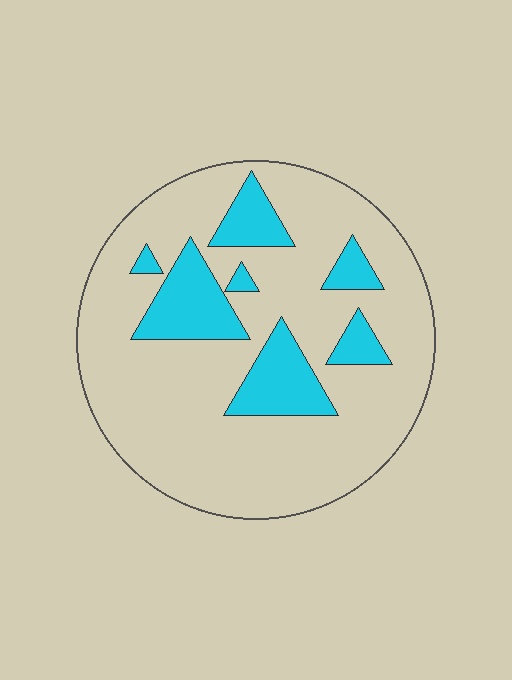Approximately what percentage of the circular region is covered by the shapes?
Approximately 20%.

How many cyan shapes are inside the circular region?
7.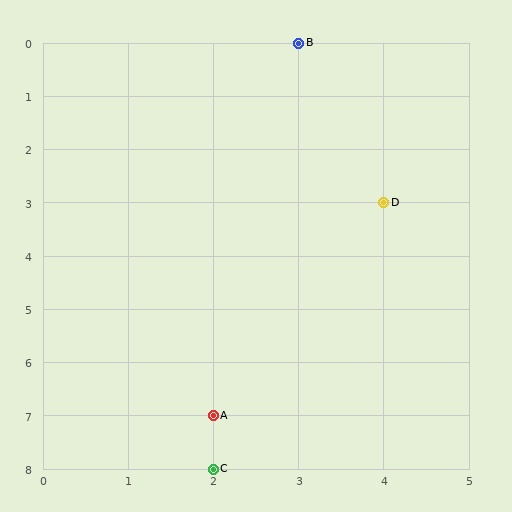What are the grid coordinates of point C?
Point C is at grid coordinates (2, 8).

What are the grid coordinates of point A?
Point A is at grid coordinates (2, 7).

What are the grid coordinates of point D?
Point D is at grid coordinates (4, 3).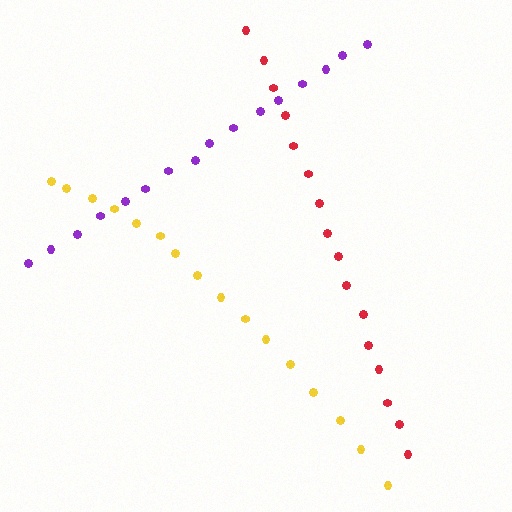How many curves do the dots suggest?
There are 3 distinct paths.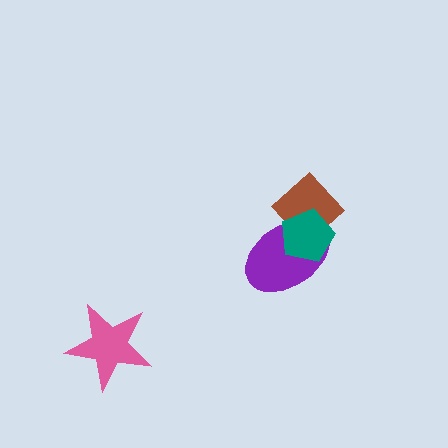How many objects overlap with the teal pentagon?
2 objects overlap with the teal pentagon.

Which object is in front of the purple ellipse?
The teal pentagon is in front of the purple ellipse.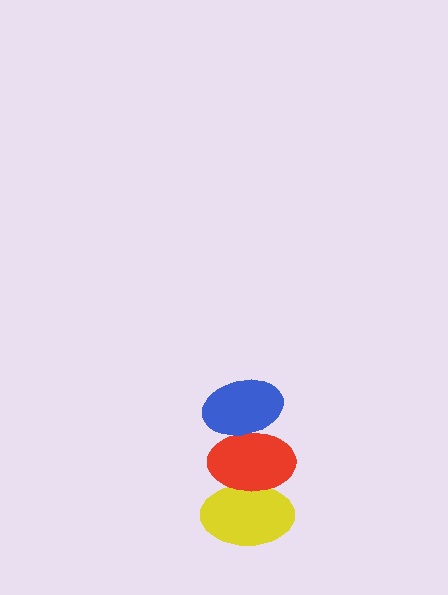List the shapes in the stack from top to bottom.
From top to bottom: the blue ellipse, the red ellipse, the yellow ellipse.